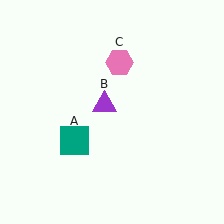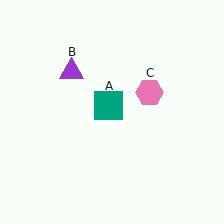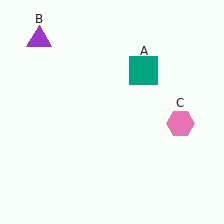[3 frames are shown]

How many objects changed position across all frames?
3 objects changed position: teal square (object A), purple triangle (object B), pink hexagon (object C).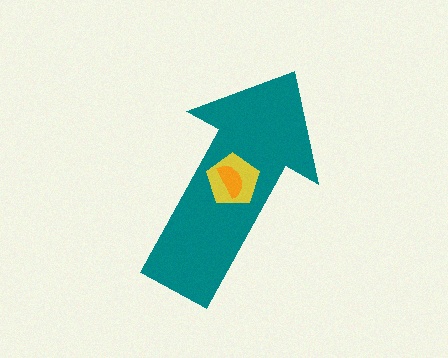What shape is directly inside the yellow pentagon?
The orange semicircle.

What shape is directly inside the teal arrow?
The yellow pentagon.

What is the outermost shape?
The teal arrow.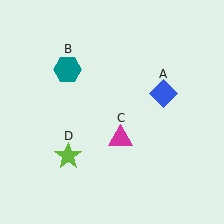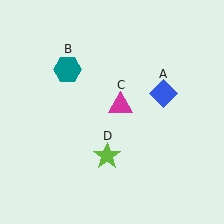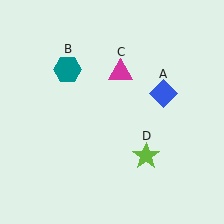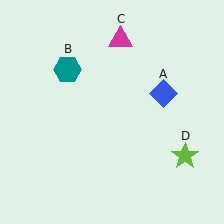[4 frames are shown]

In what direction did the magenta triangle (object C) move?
The magenta triangle (object C) moved up.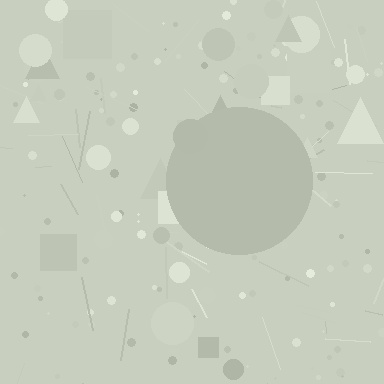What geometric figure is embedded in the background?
A circle is embedded in the background.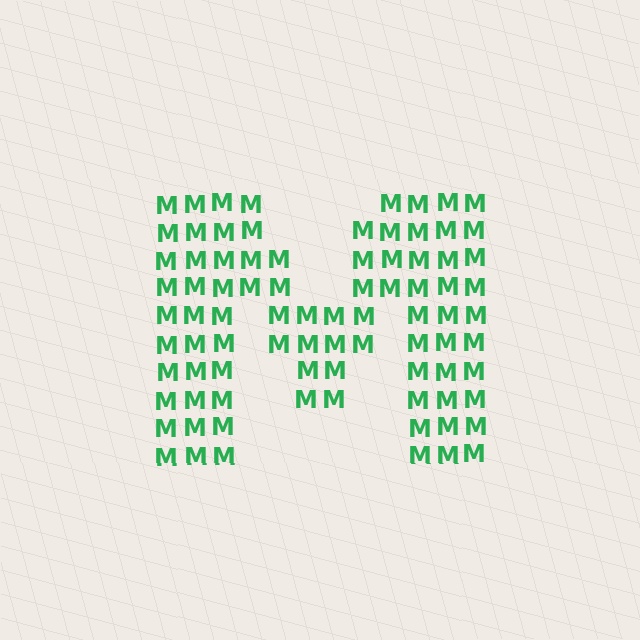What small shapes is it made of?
It is made of small letter M's.